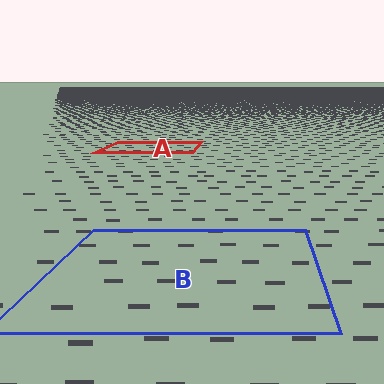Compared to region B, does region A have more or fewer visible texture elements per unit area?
Region A has more texture elements per unit area — they are packed more densely because it is farther away.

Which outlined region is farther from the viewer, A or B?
Region A is farther from the viewer — the texture elements inside it appear smaller and more densely packed.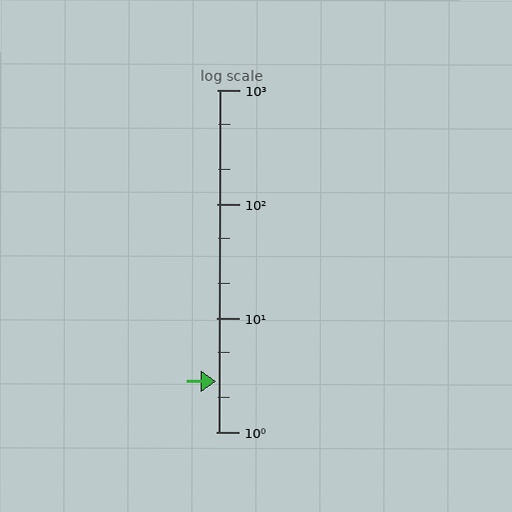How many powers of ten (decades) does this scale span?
The scale spans 3 decades, from 1 to 1000.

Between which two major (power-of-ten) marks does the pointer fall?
The pointer is between 1 and 10.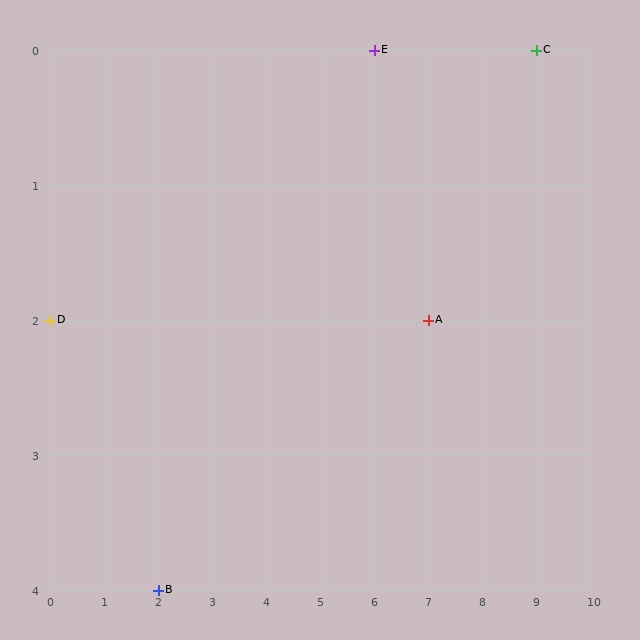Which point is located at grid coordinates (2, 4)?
Point B is at (2, 4).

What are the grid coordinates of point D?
Point D is at grid coordinates (0, 2).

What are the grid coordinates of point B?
Point B is at grid coordinates (2, 4).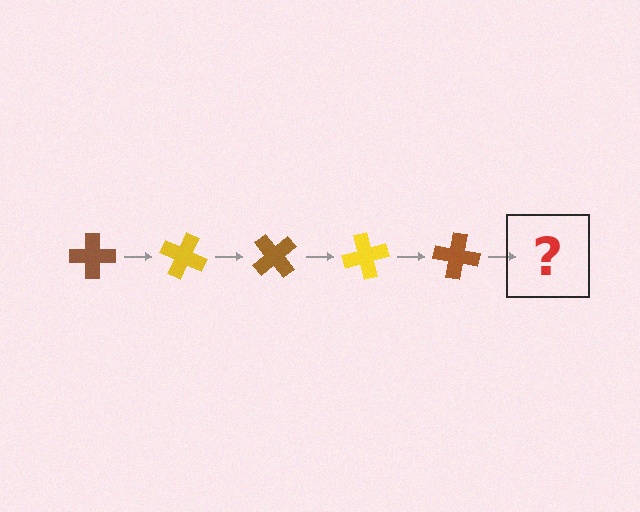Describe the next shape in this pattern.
It should be a yellow cross, rotated 125 degrees from the start.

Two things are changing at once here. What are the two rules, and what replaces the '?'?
The two rules are that it rotates 25 degrees each step and the color cycles through brown and yellow. The '?' should be a yellow cross, rotated 125 degrees from the start.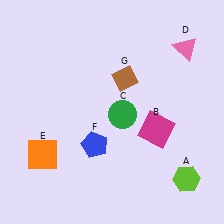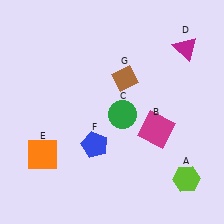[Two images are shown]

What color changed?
The triangle (D) changed from pink in Image 1 to magenta in Image 2.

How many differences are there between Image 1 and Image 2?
There is 1 difference between the two images.